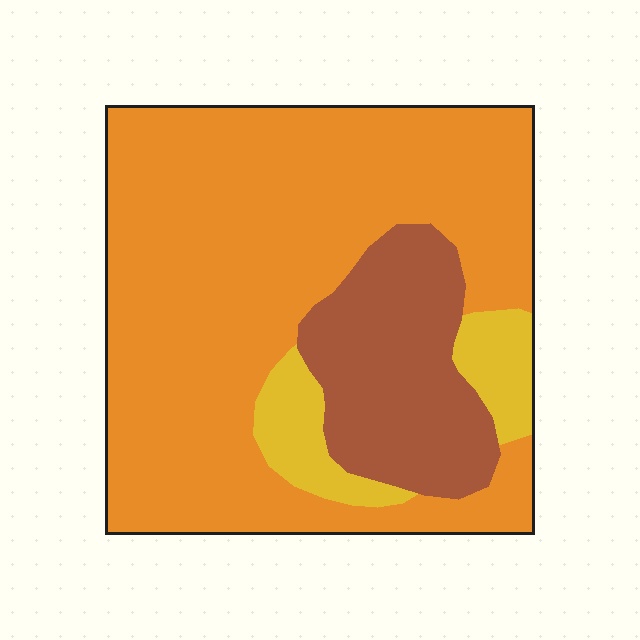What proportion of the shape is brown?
Brown takes up between a sixth and a third of the shape.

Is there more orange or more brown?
Orange.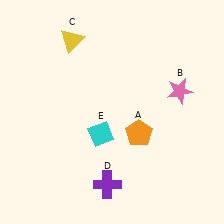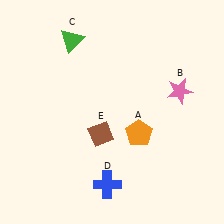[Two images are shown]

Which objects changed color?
C changed from yellow to green. D changed from purple to blue. E changed from cyan to brown.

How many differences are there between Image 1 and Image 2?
There are 3 differences between the two images.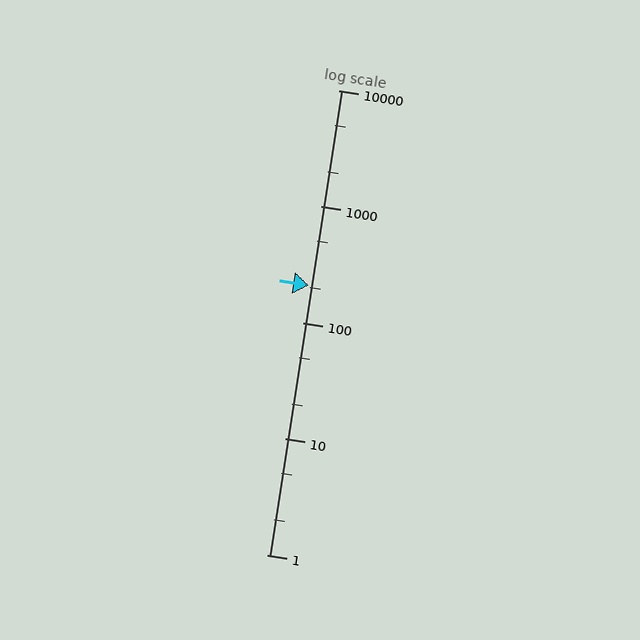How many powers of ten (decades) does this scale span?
The scale spans 4 decades, from 1 to 10000.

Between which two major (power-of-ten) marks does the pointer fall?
The pointer is between 100 and 1000.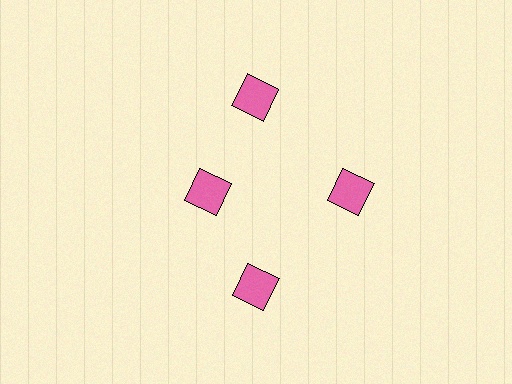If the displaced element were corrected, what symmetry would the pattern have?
It would have 4-fold rotational symmetry — the pattern would map onto itself every 90 degrees.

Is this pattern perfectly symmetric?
No. The 4 pink squares are arranged in a ring, but one element near the 9 o'clock position is pulled inward toward the center, breaking the 4-fold rotational symmetry.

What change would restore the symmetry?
The symmetry would be restored by moving it outward, back onto the ring so that all 4 squares sit at equal angles and equal distance from the center.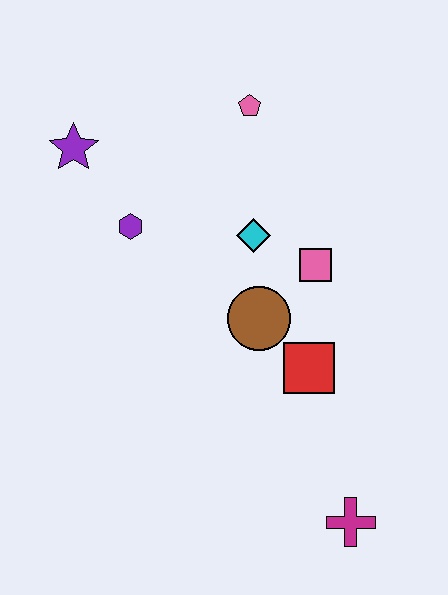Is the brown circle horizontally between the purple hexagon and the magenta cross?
Yes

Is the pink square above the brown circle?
Yes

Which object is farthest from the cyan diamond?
The magenta cross is farthest from the cyan diamond.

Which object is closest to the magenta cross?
The red square is closest to the magenta cross.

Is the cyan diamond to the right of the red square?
No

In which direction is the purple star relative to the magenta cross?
The purple star is above the magenta cross.